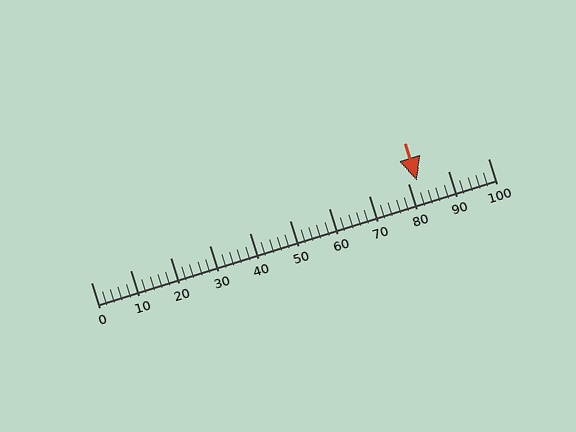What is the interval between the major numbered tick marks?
The major tick marks are spaced 10 units apart.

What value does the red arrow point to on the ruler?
The red arrow points to approximately 82.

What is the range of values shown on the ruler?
The ruler shows values from 0 to 100.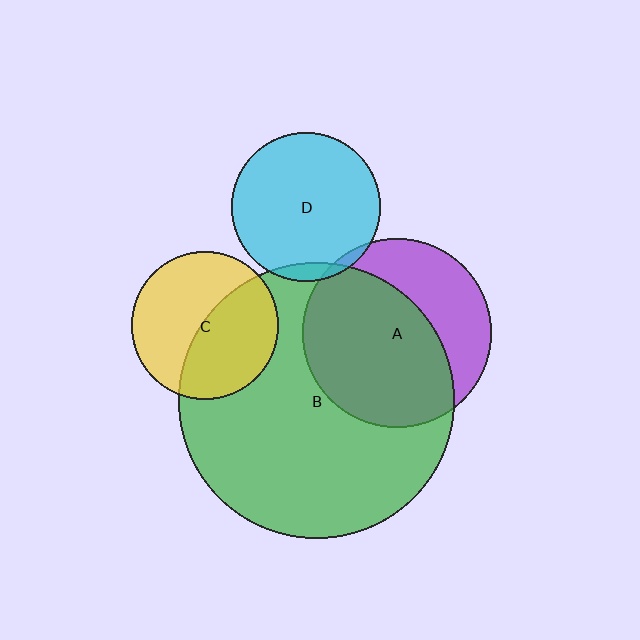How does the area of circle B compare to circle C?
Approximately 3.5 times.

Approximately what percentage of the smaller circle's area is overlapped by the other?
Approximately 5%.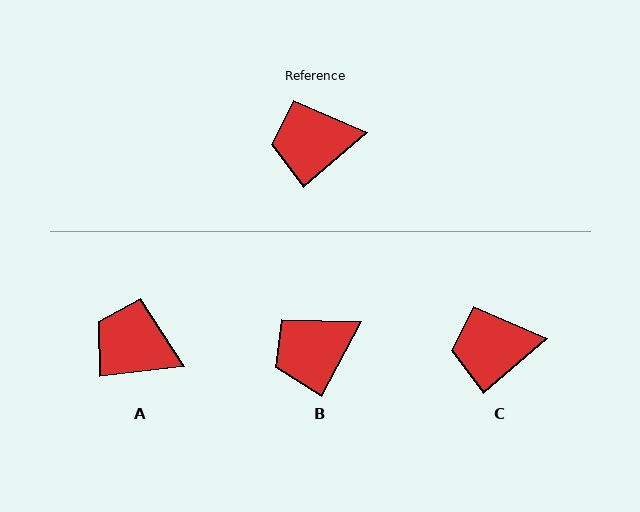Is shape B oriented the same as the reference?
No, it is off by about 21 degrees.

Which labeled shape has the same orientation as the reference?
C.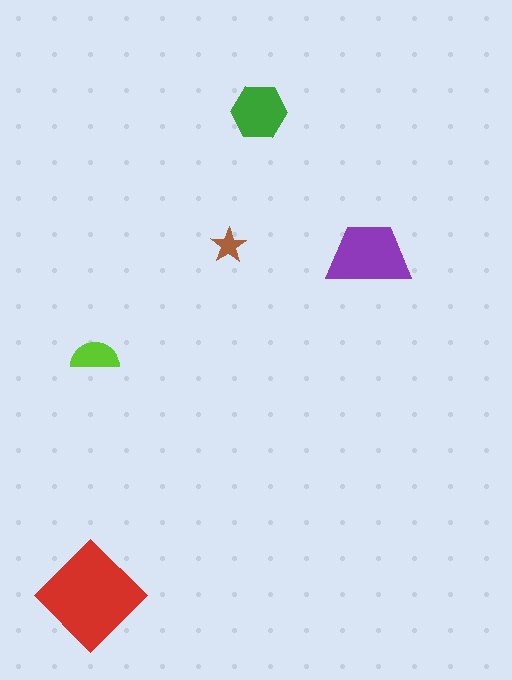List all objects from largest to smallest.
The red diamond, the purple trapezoid, the green hexagon, the lime semicircle, the brown star.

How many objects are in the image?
There are 5 objects in the image.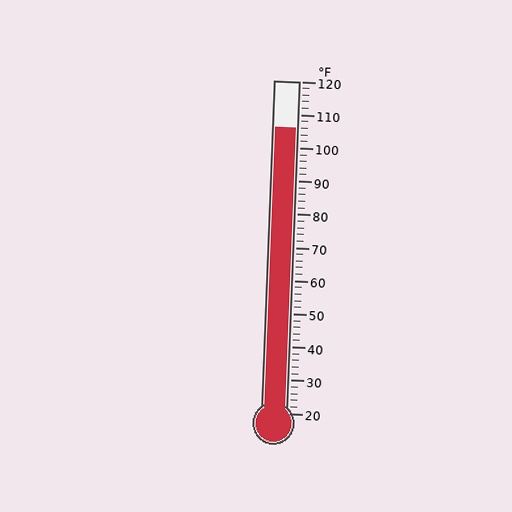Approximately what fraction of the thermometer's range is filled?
The thermometer is filled to approximately 85% of its range.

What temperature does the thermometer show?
The thermometer shows approximately 106°F.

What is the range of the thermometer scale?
The thermometer scale ranges from 20°F to 120°F.